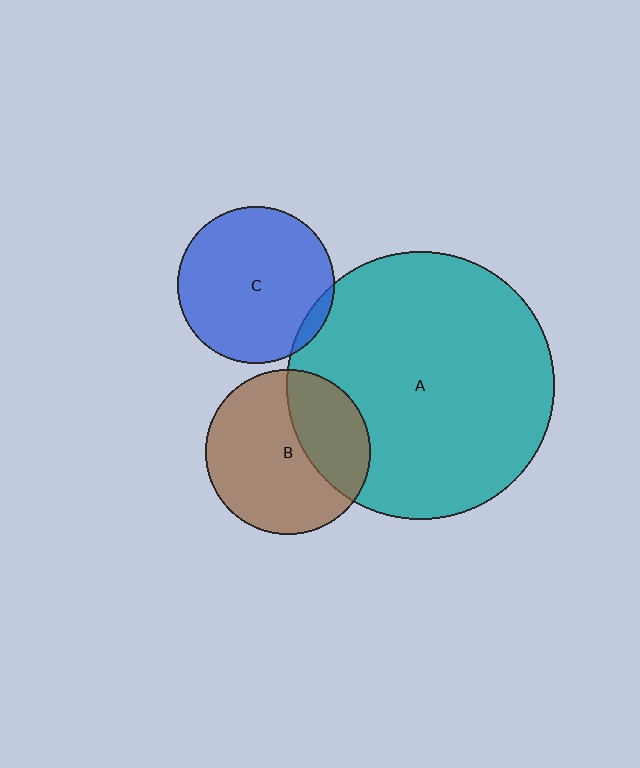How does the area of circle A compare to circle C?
Approximately 2.9 times.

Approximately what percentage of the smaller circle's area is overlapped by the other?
Approximately 5%.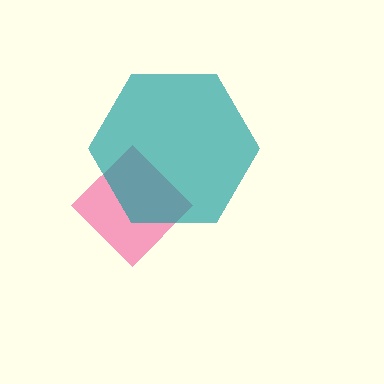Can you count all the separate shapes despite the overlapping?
Yes, there are 2 separate shapes.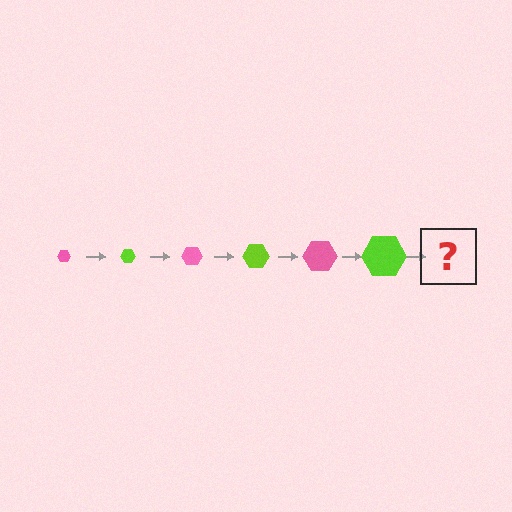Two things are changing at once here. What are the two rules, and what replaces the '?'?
The two rules are that the hexagon grows larger each step and the color cycles through pink and lime. The '?' should be a pink hexagon, larger than the previous one.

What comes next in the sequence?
The next element should be a pink hexagon, larger than the previous one.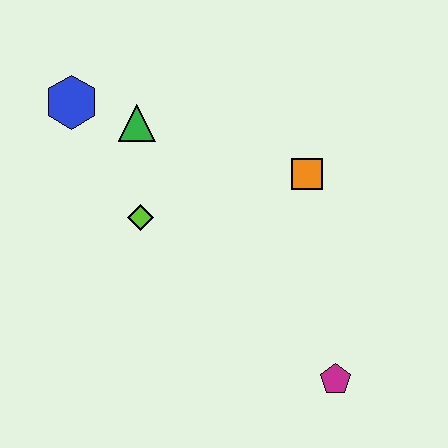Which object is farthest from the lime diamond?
The magenta pentagon is farthest from the lime diamond.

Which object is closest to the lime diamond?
The green triangle is closest to the lime diamond.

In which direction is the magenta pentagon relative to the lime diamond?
The magenta pentagon is to the right of the lime diamond.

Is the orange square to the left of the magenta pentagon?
Yes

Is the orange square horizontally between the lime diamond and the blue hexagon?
No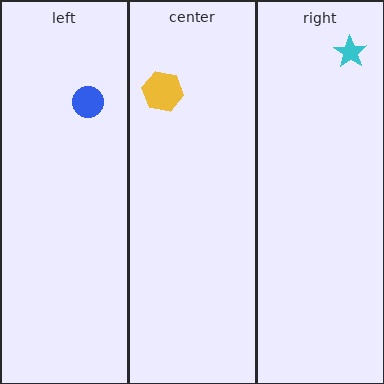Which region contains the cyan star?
The right region.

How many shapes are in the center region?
1.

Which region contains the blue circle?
The left region.